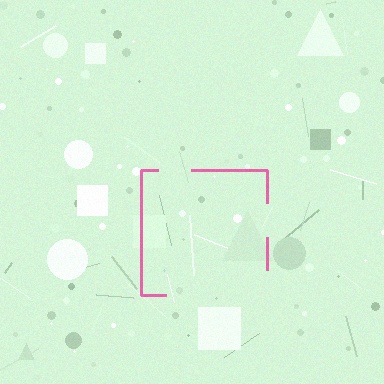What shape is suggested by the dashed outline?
The dashed outline suggests a square.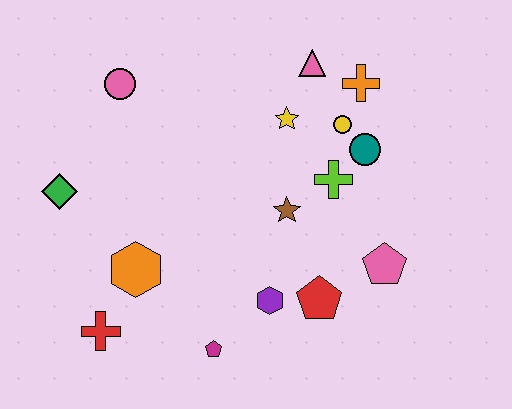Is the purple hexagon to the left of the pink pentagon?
Yes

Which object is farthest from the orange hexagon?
The orange cross is farthest from the orange hexagon.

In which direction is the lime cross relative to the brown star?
The lime cross is to the right of the brown star.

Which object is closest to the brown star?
The lime cross is closest to the brown star.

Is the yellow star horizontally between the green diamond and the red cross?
No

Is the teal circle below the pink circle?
Yes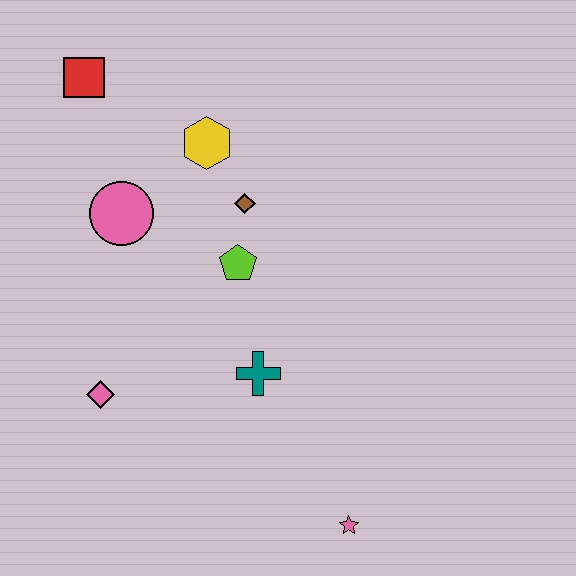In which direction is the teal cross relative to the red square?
The teal cross is below the red square.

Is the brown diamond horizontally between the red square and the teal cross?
Yes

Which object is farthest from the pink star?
The red square is farthest from the pink star.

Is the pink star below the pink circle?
Yes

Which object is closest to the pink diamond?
The teal cross is closest to the pink diamond.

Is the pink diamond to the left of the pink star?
Yes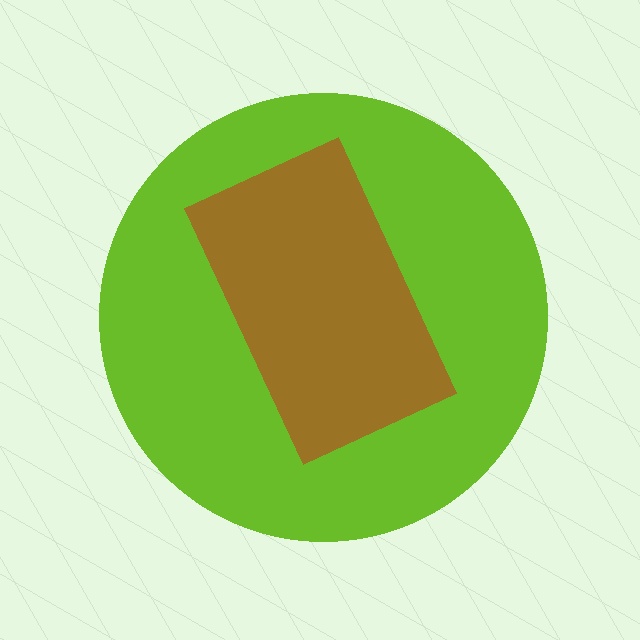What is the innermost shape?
The brown rectangle.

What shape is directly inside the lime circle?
The brown rectangle.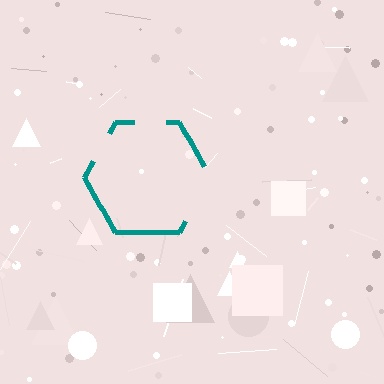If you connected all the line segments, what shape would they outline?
They would outline a hexagon.